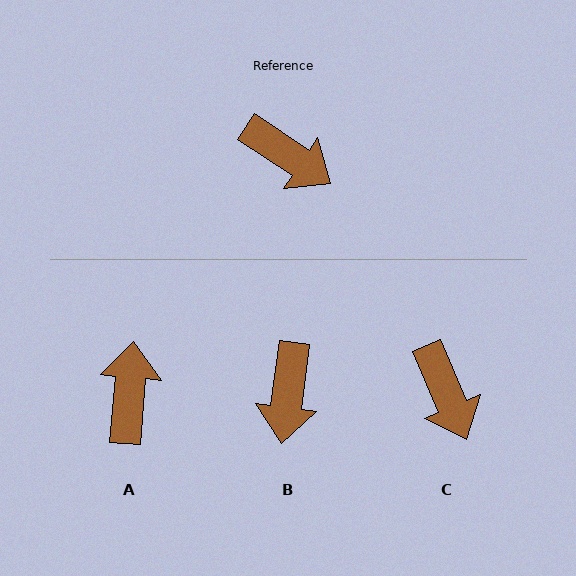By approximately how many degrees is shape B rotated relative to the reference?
Approximately 64 degrees clockwise.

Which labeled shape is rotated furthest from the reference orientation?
A, about 119 degrees away.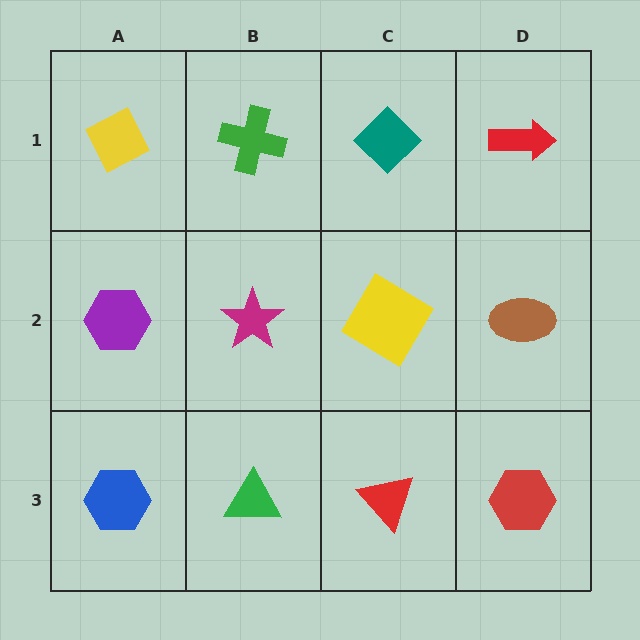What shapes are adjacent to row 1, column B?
A magenta star (row 2, column B), a yellow diamond (row 1, column A), a teal diamond (row 1, column C).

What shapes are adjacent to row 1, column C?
A yellow diamond (row 2, column C), a green cross (row 1, column B), a red arrow (row 1, column D).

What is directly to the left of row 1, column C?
A green cross.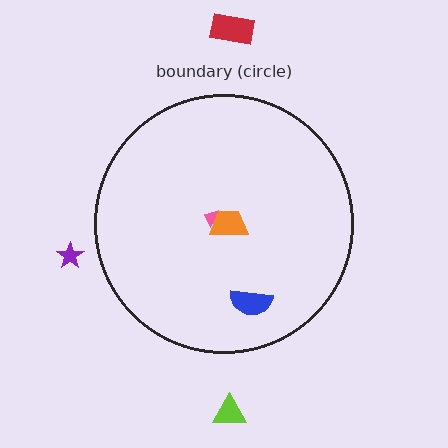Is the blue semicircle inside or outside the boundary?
Inside.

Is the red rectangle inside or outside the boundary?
Outside.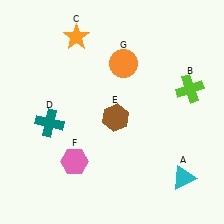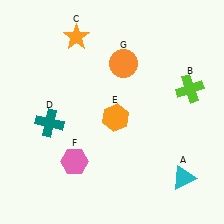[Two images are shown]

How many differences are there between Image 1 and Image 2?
There is 1 difference between the two images.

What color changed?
The hexagon (E) changed from brown in Image 1 to orange in Image 2.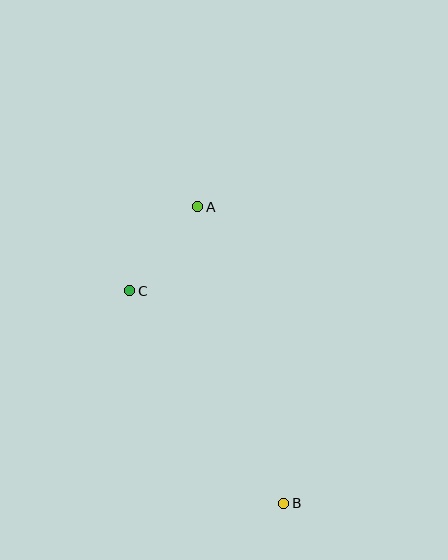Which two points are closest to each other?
Points A and C are closest to each other.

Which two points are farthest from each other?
Points A and B are farthest from each other.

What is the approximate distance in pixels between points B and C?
The distance between B and C is approximately 263 pixels.